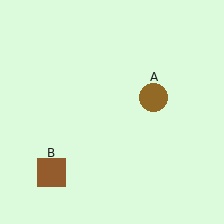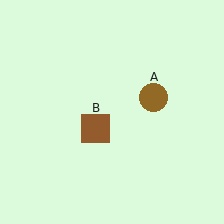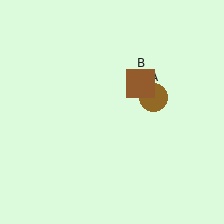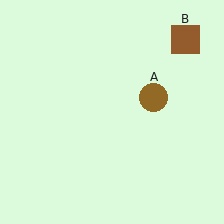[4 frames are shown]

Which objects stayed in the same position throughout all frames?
Brown circle (object A) remained stationary.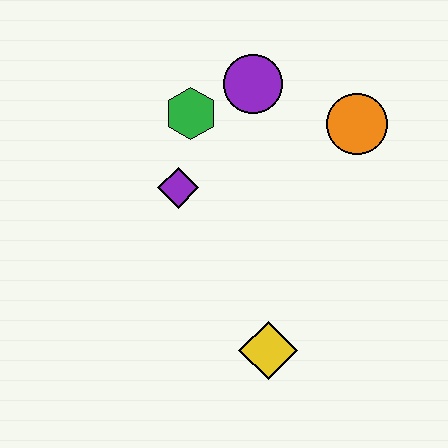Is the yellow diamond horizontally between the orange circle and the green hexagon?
Yes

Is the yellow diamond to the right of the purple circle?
Yes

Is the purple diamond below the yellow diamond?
No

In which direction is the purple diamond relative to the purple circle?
The purple diamond is below the purple circle.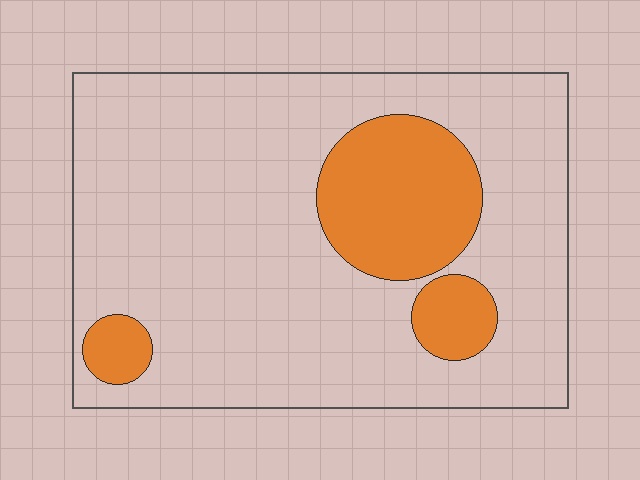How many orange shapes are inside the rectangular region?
3.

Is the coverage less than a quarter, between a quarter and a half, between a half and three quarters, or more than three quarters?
Less than a quarter.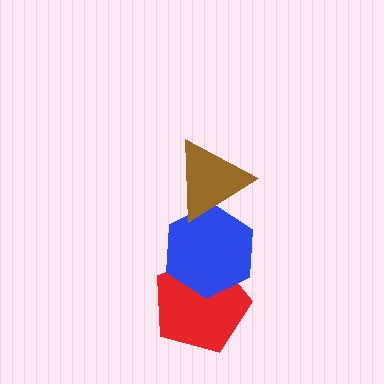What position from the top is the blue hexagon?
The blue hexagon is 2nd from the top.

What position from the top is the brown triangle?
The brown triangle is 1st from the top.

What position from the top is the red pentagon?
The red pentagon is 3rd from the top.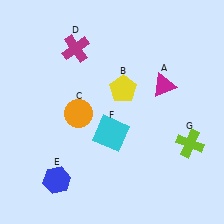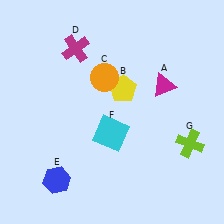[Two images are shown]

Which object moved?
The orange circle (C) moved up.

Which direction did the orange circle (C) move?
The orange circle (C) moved up.